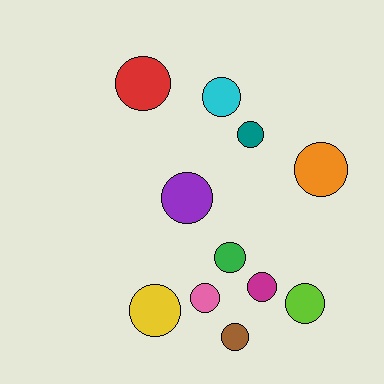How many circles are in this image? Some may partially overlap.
There are 11 circles.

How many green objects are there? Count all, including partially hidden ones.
There is 1 green object.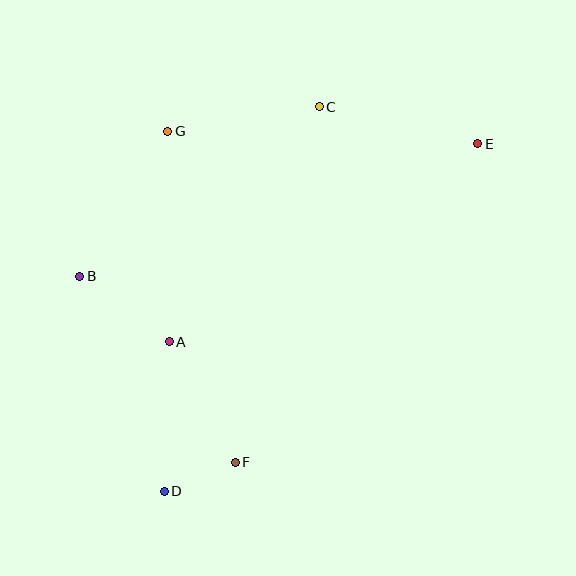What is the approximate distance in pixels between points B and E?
The distance between B and E is approximately 419 pixels.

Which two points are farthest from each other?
Points D and E are farthest from each other.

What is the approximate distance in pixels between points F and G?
The distance between F and G is approximately 337 pixels.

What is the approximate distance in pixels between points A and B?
The distance between A and B is approximately 111 pixels.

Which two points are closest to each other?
Points D and F are closest to each other.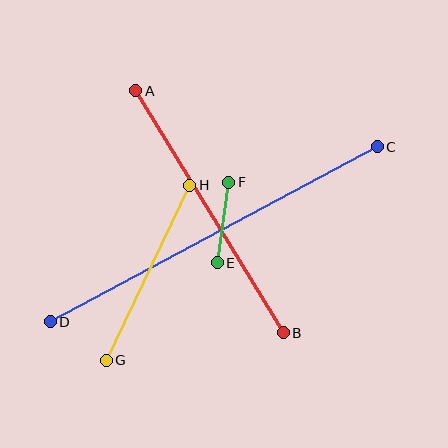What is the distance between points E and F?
The distance is approximately 81 pixels.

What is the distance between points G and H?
The distance is approximately 194 pixels.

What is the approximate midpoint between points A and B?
The midpoint is at approximately (209, 212) pixels.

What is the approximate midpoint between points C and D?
The midpoint is at approximately (214, 234) pixels.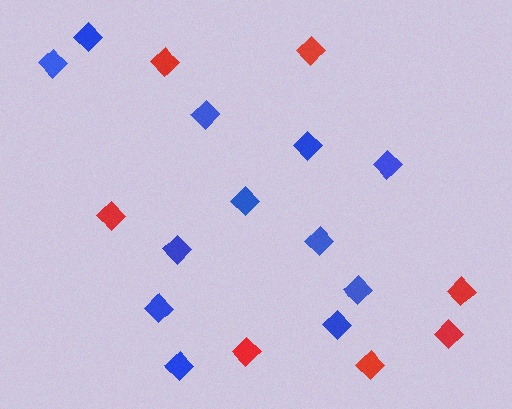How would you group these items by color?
There are 2 groups: one group of red diamonds (7) and one group of blue diamonds (12).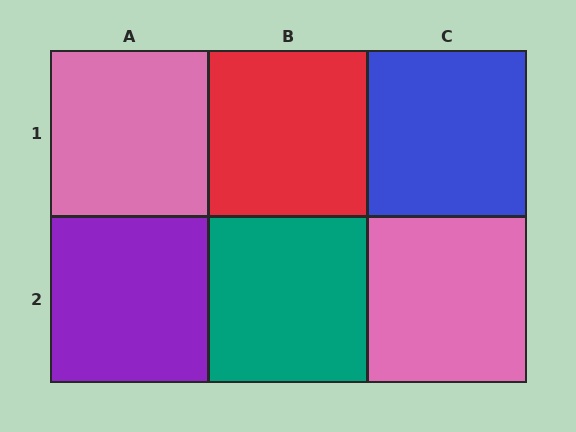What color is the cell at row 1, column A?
Pink.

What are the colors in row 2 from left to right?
Purple, teal, pink.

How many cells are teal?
1 cell is teal.